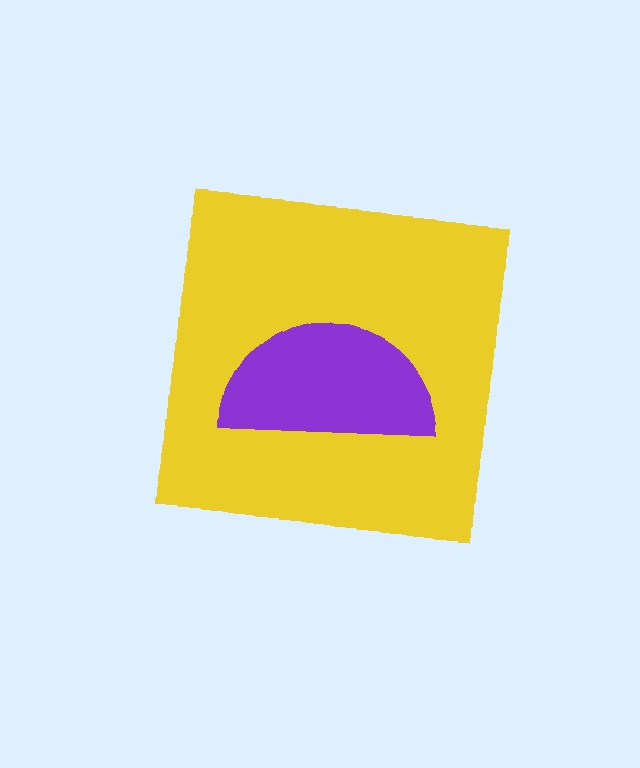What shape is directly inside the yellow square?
The purple semicircle.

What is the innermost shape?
The purple semicircle.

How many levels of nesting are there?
2.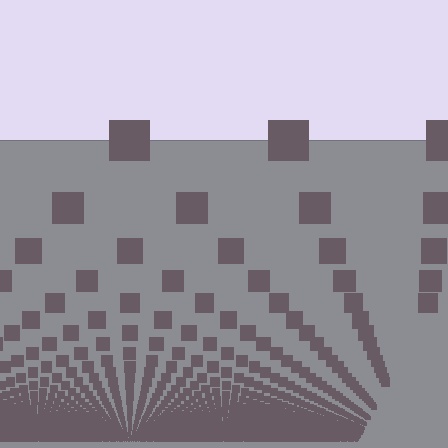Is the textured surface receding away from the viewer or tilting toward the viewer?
The surface appears to tilt toward the viewer. Texture elements get larger and sparser toward the top.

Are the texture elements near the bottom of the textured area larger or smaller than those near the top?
Smaller. The gradient is inverted — elements near the bottom are smaller and denser.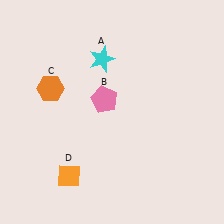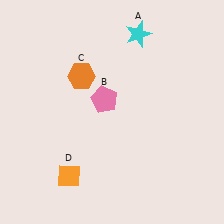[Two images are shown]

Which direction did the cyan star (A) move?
The cyan star (A) moved right.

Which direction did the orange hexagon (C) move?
The orange hexagon (C) moved right.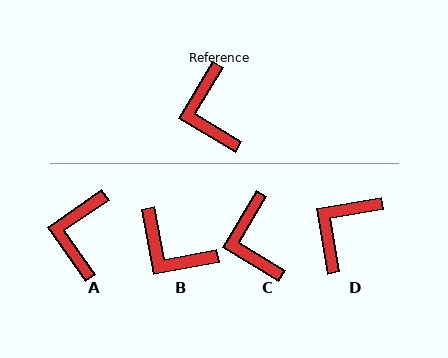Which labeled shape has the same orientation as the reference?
C.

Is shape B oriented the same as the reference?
No, it is off by about 41 degrees.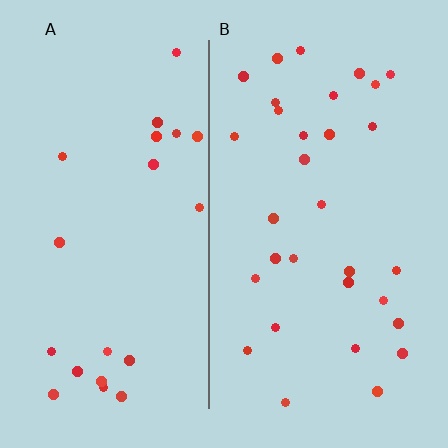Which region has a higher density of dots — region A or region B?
B (the right).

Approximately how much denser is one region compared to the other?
Approximately 1.5× — region B over region A.